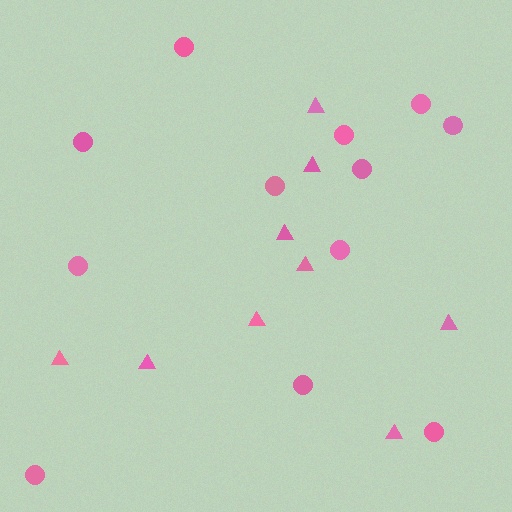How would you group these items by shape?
There are 2 groups: one group of circles (12) and one group of triangles (9).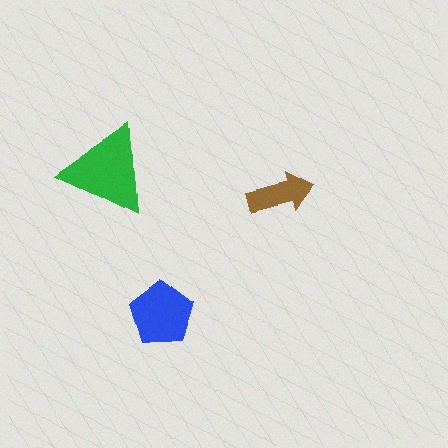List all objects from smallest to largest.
The brown arrow, the blue pentagon, the green triangle.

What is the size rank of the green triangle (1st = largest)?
1st.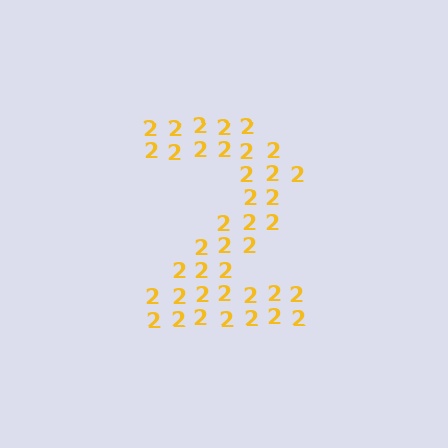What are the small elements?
The small elements are digit 2's.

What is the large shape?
The large shape is the digit 2.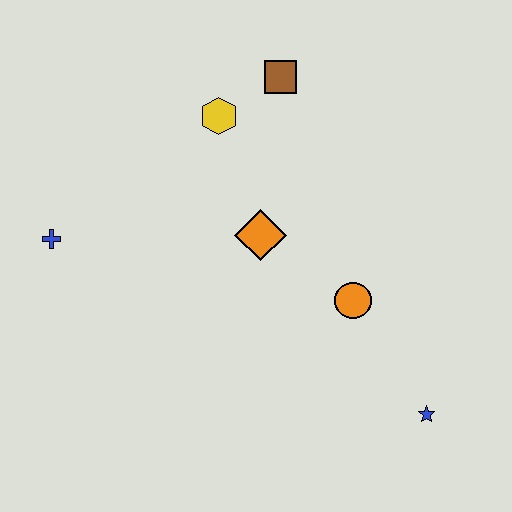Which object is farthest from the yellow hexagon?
The blue star is farthest from the yellow hexagon.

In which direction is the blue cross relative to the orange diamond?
The blue cross is to the left of the orange diamond.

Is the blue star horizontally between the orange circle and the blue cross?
No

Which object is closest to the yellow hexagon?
The brown square is closest to the yellow hexagon.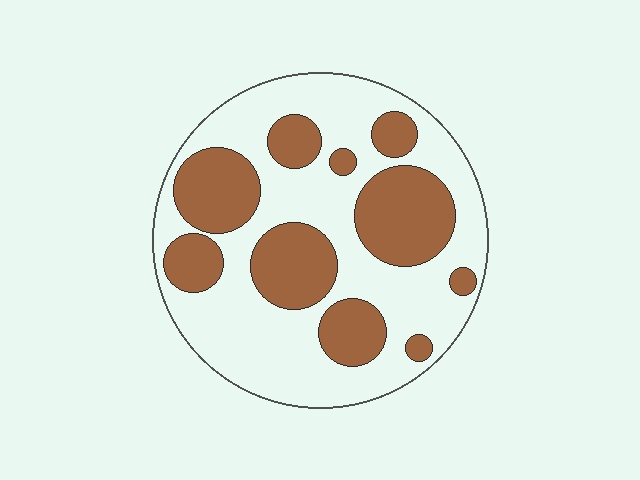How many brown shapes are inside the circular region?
10.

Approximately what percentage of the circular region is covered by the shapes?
Approximately 35%.